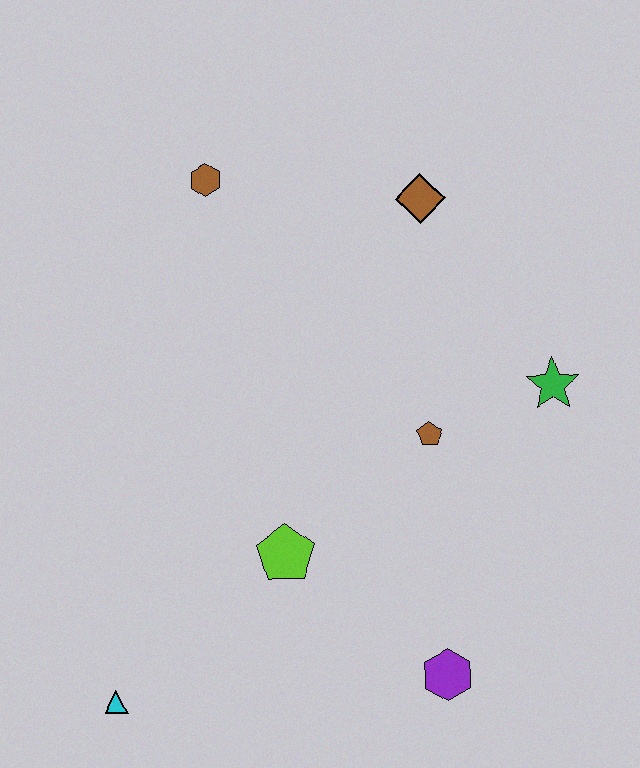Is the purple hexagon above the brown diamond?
No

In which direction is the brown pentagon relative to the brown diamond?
The brown pentagon is below the brown diamond.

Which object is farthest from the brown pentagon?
The cyan triangle is farthest from the brown pentagon.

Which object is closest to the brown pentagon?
The green star is closest to the brown pentagon.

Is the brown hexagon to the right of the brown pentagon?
No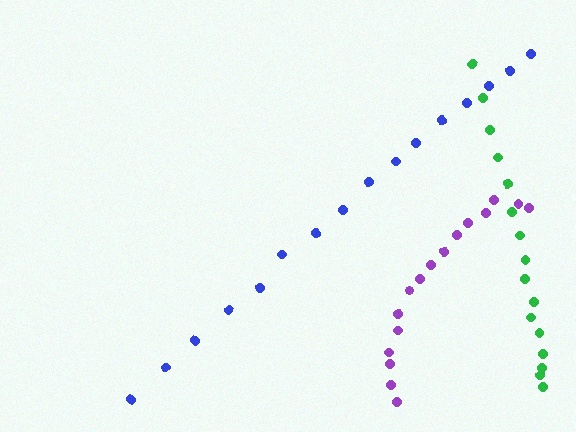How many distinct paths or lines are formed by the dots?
There are 3 distinct paths.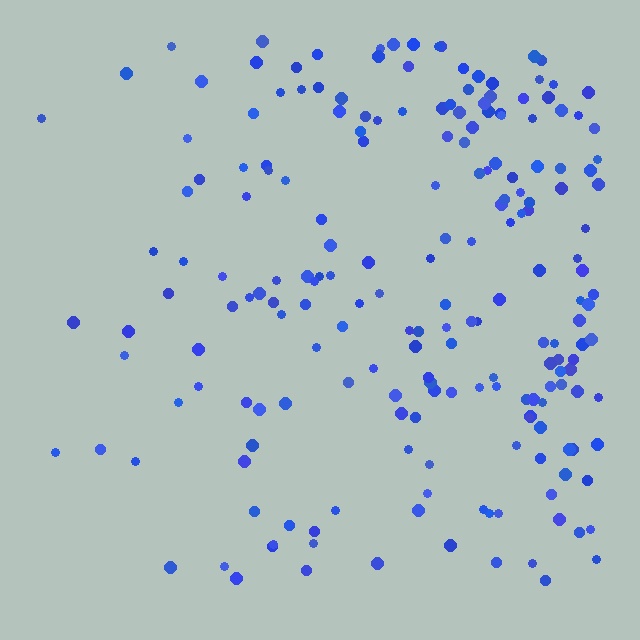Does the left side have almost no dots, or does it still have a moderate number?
Still a moderate number, just noticeably fewer than the right.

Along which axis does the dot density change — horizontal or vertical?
Horizontal.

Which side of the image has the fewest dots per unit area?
The left.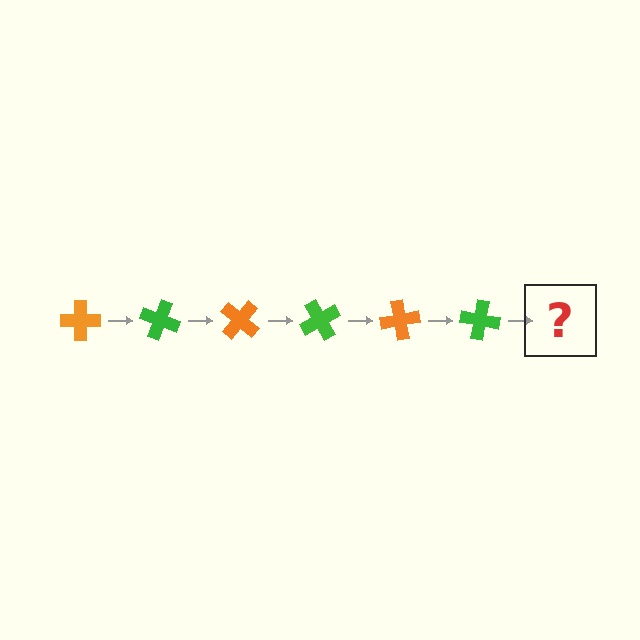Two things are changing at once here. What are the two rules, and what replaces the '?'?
The two rules are that it rotates 20 degrees each step and the color cycles through orange and green. The '?' should be an orange cross, rotated 120 degrees from the start.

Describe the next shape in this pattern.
It should be an orange cross, rotated 120 degrees from the start.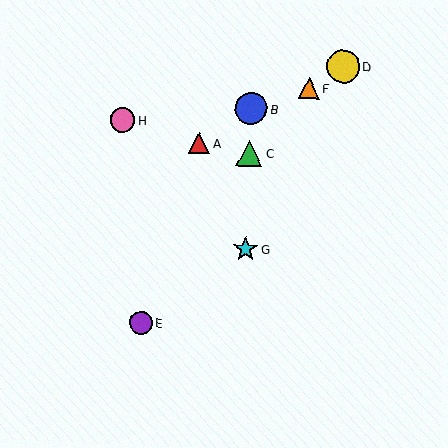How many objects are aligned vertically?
3 objects (B, C, G) are aligned vertically.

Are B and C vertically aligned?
Yes, both are at x≈251.